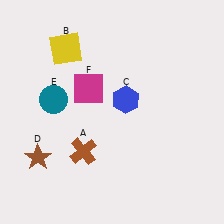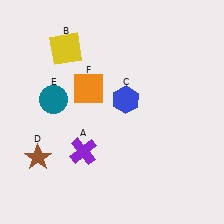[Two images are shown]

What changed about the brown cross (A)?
In Image 1, A is brown. In Image 2, it changed to purple.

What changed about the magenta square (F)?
In Image 1, F is magenta. In Image 2, it changed to orange.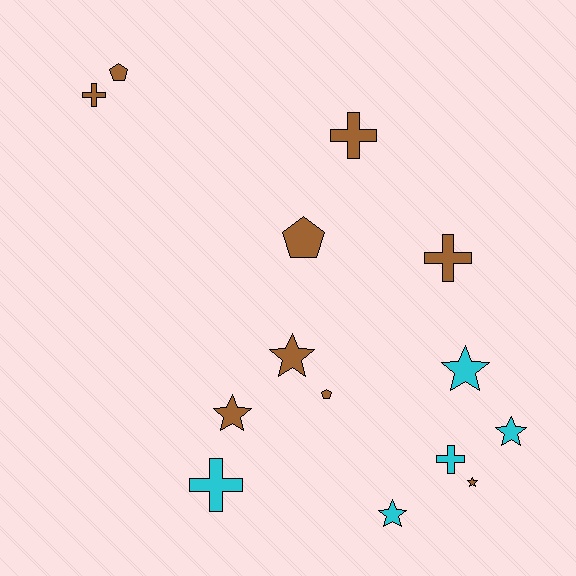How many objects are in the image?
There are 14 objects.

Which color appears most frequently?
Brown, with 9 objects.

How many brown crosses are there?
There are 3 brown crosses.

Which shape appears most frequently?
Star, with 6 objects.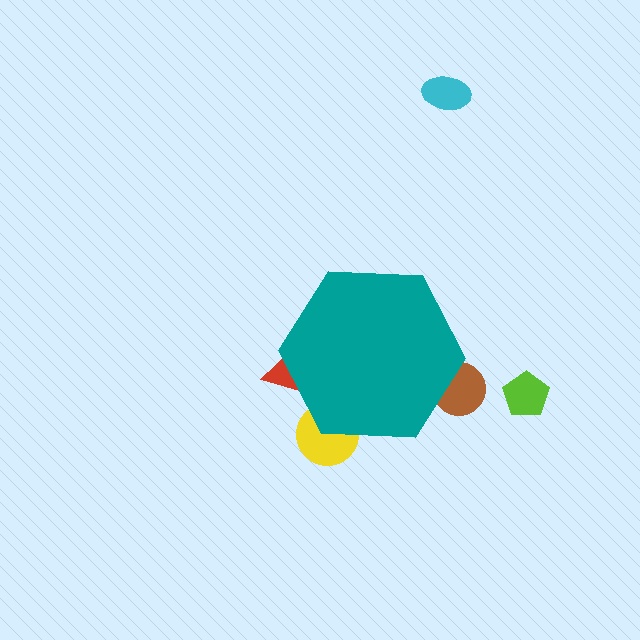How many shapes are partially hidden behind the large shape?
3 shapes are partially hidden.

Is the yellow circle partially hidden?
Yes, the yellow circle is partially hidden behind the teal hexagon.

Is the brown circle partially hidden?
Yes, the brown circle is partially hidden behind the teal hexagon.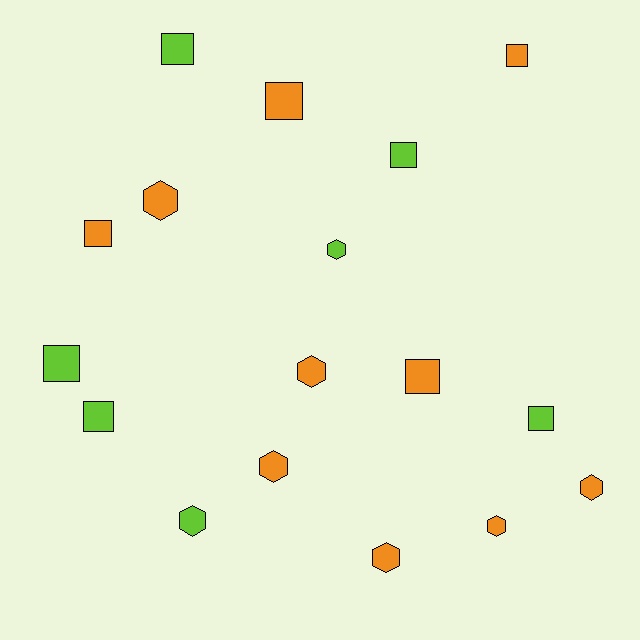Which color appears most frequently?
Orange, with 10 objects.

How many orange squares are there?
There are 4 orange squares.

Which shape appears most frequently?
Square, with 9 objects.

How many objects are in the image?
There are 17 objects.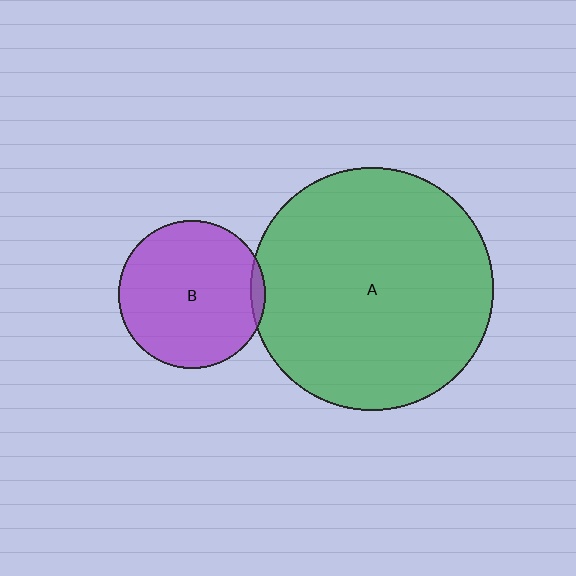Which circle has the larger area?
Circle A (green).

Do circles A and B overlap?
Yes.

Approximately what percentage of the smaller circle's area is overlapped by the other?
Approximately 5%.